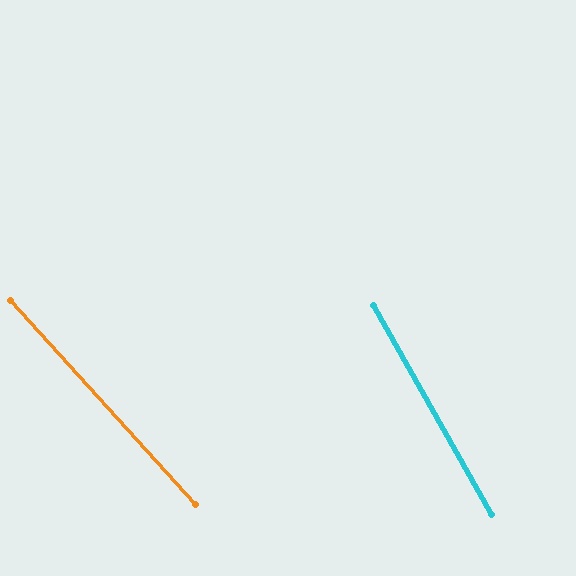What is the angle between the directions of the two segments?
Approximately 13 degrees.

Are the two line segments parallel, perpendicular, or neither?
Neither parallel nor perpendicular — they differ by about 13°.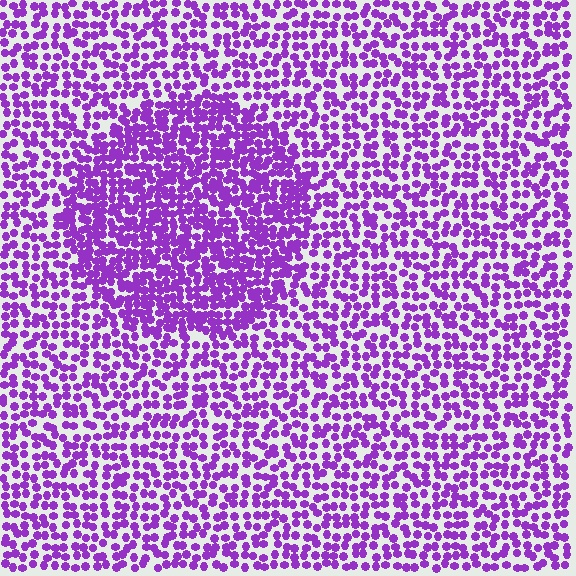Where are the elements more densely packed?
The elements are more densely packed inside the circle boundary.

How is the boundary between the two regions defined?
The boundary is defined by a change in element density (approximately 1.7x ratio). All elements are the same color, size, and shape.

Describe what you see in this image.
The image contains small purple elements arranged at two different densities. A circle-shaped region is visible where the elements are more densely packed than the surrounding area.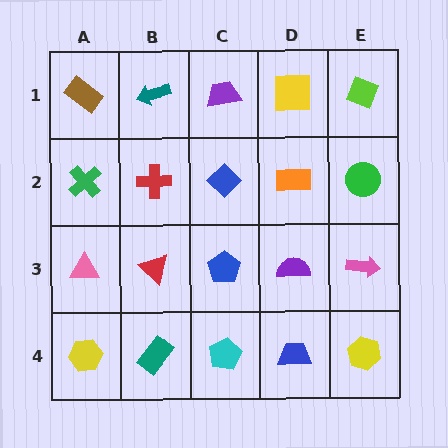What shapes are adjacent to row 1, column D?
An orange rectangle (row 2, column D), a purple trapezoid (row 1, column C), a lime diamond (row 1, column E).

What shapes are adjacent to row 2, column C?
A purple trapezoid (row 1, column C), a blue pentagon (row 3, column C), a red cross (row 2, column B), an orange rectangle (row 2, column D).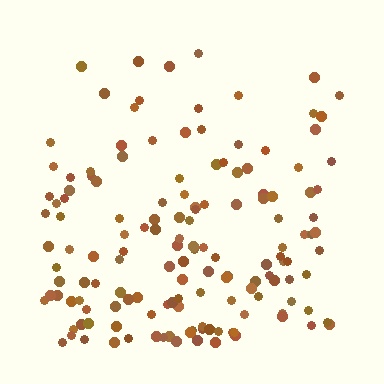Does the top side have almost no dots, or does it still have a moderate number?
Still a moderate number, just noticeably fewer than the bottom.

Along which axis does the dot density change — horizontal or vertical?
Vertical.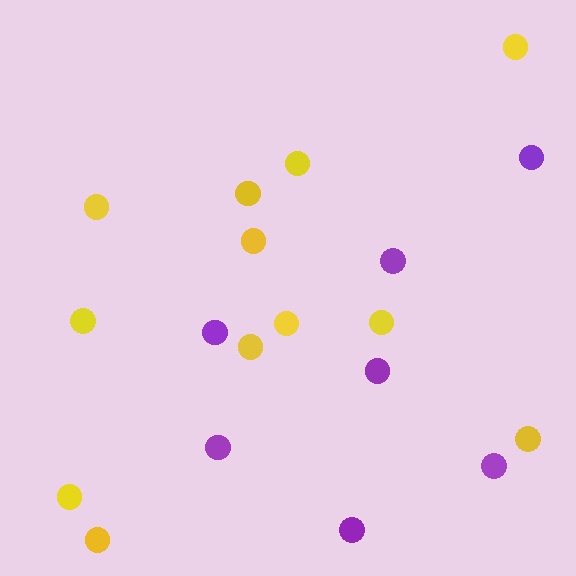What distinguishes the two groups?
There are 2 groups: one group of yellow circles (12) and one group of purple circles (7).